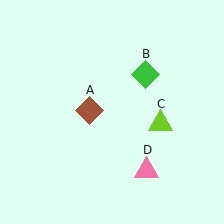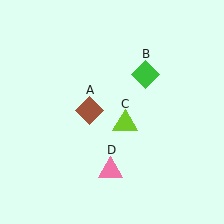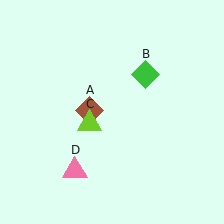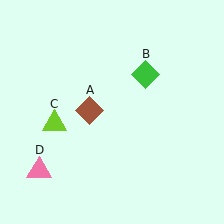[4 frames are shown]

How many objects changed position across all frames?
2 objects changed position: lime triangle (object C), pink triangle (object D).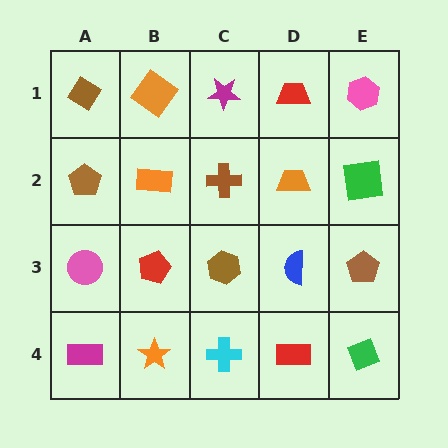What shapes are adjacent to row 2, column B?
An orange diamond (row 1, column B), a red pentagon (row 3, column B), a brown pentagon (row 2, column A), a brown cross (row 2, column C).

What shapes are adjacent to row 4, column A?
A pink circle (row 3, column A), an orange star (row 4, column B).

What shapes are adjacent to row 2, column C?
A magenta star (row 1, column C), a brown hexagon (row 3, column C), an orange rectangle (row 2, column B), an orange trapezoid (row 2, column D).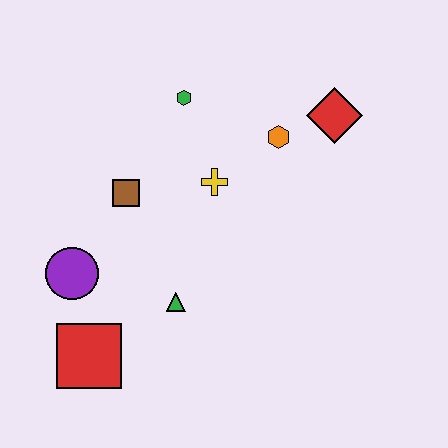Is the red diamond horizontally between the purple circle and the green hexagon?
No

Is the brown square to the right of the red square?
Yes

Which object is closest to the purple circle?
The red square is closest to the purple circle.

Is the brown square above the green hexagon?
No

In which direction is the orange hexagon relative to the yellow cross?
The orange hexagon is to the right of the yellow cross.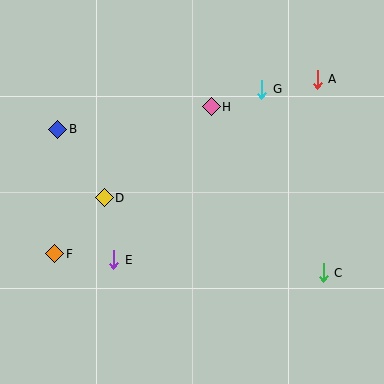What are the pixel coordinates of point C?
Point C is at (323, 273).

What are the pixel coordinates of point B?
Point B is at (58, 129).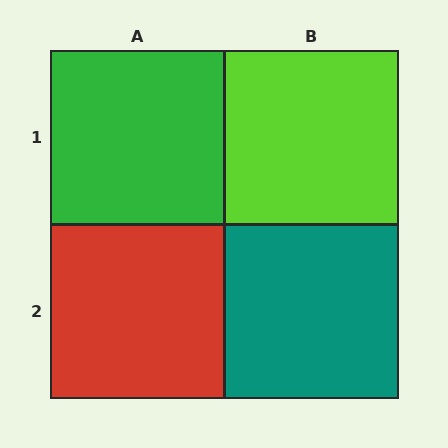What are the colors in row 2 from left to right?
Red, teal.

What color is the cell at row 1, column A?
Green.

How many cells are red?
1 cell is red.